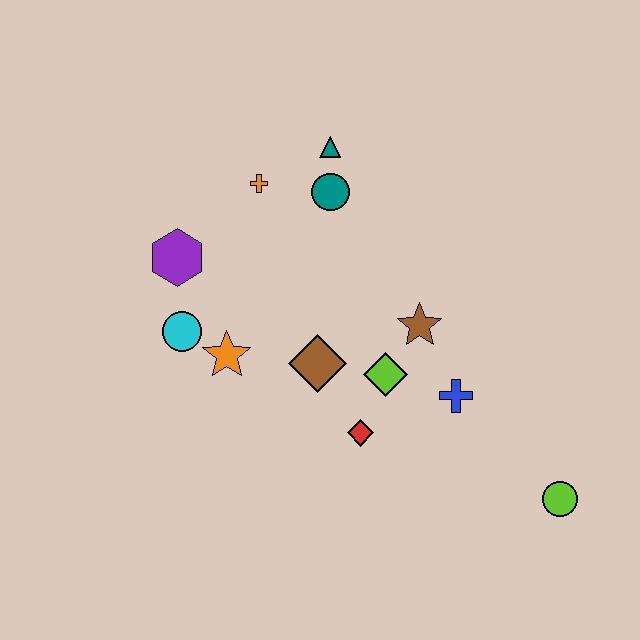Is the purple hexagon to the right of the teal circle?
No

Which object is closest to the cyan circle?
The orange star is closest to the cyan circle.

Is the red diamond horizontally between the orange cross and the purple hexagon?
No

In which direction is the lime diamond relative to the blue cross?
The lime diamond is to the left of the blue cross.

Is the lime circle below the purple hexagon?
Yes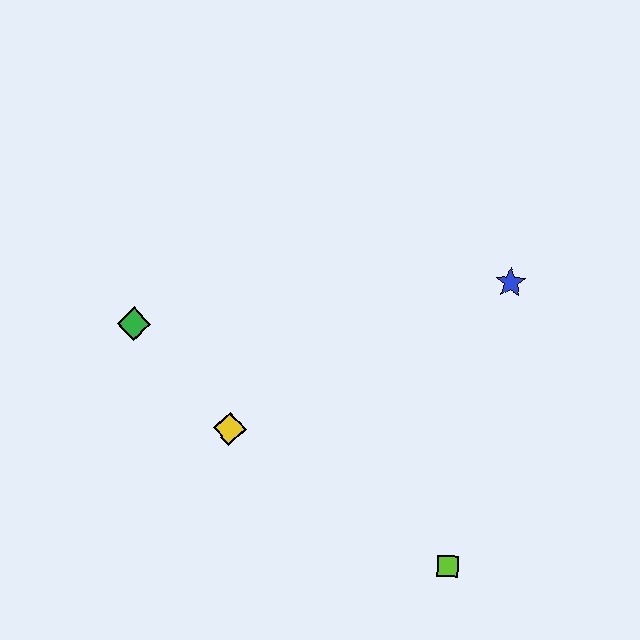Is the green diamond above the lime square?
Yes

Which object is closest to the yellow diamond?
The green diamond is closest to the yellow diamond.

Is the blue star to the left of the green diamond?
No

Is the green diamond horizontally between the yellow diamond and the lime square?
No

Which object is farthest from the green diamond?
The lime square is farthest from the green diamond.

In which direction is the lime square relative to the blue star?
The lime square is below the blue star.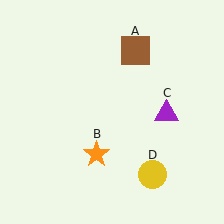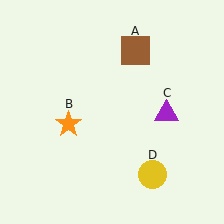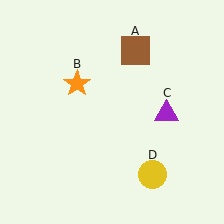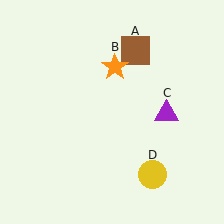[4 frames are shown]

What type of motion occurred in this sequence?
The orange star (object B) rotated clockwise around the center of the scene.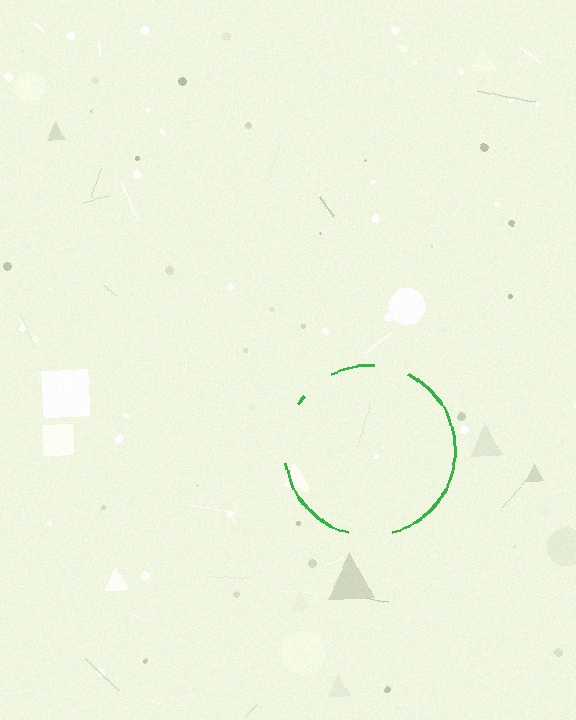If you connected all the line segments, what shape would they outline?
They would outline a circle.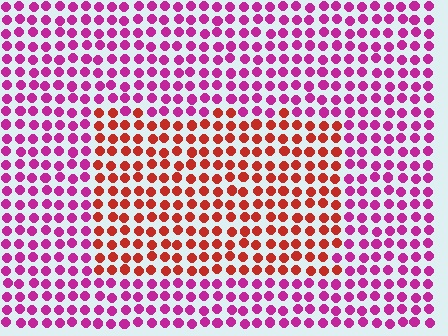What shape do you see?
I see a rectangle.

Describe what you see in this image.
The image is filled with small magenta elements in a uniform arrangement. A rectangle-shaped region is visible where the elements are tinted to a slightly different hue, forming a subtle color boundary.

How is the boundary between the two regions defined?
The boundary is defined purely by a slight shift in hue (about 48 degrees). Spacing, size, and orientation are identical on both sides.